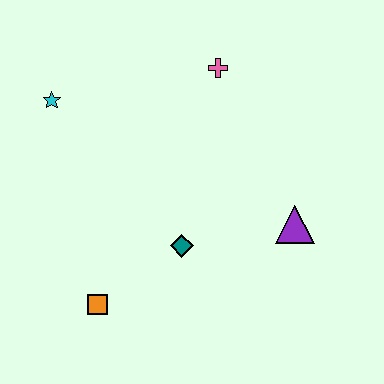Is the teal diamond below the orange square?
No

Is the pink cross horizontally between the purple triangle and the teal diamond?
Yes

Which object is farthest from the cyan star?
The purple triangle is farthest from the cyan star.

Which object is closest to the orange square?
The teal diamond is closest to the orange square.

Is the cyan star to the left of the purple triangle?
Yes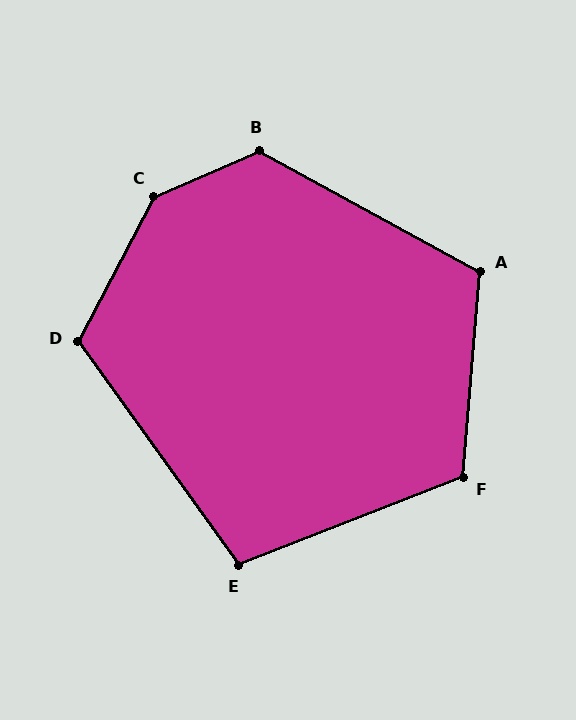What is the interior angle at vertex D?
Approximately 116 degrees (obtuse).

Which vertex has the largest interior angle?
C, at approximately 141 degrees.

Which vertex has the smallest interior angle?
E, at approximately 104 degrees.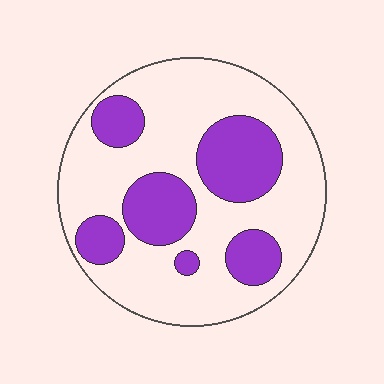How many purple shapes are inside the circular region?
6.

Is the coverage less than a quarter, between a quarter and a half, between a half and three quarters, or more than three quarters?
Between a quarter and a half.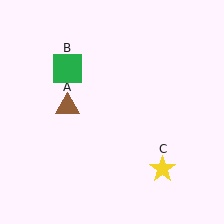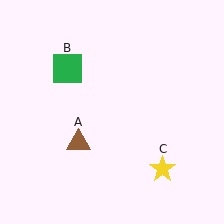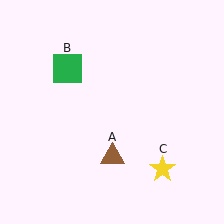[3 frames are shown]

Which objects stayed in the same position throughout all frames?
Green square (object B) and yellow star (object C) remained stationary.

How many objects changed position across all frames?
1 object changed position: brown triangle (object A).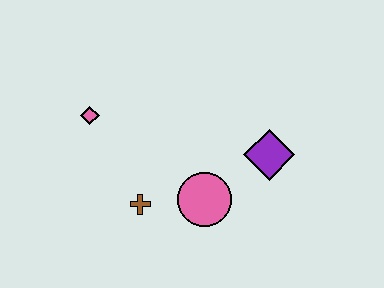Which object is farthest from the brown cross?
The purple diamond is farthest from the brown cross.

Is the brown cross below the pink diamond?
Yes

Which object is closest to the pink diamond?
The brown cross is closest to the pink diamond.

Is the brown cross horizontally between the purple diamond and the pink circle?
No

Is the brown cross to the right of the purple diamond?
No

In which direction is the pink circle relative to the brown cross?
The pink circle is to the right of the brown cross.